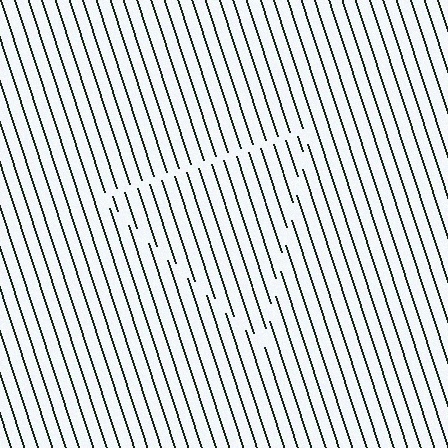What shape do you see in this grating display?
An illusory triangle. The interior of the shape contains the same grating, shifted by half a period — the contour is defined by the phase discontinuity where line-ends from the inner and outer gratings abut.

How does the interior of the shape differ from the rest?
The interior of the shape contains the same grating, shifted by half a period — the contour is defined by the phase discontinuity where line-ends from the inner and outer gratings abut.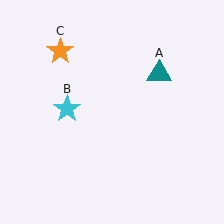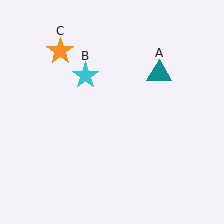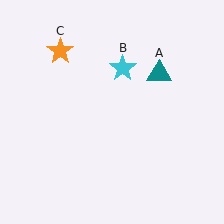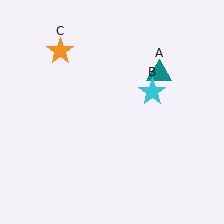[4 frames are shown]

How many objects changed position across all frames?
1 object changed position: cyan star (object B).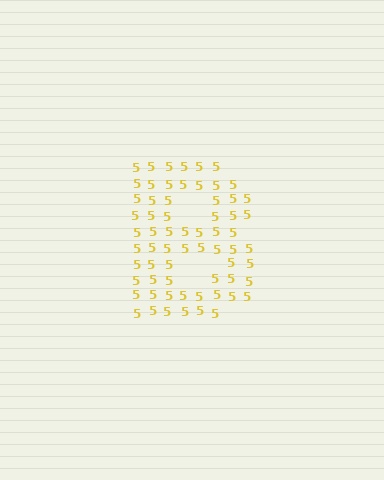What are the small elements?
The small elements are digit 5's.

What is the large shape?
The large shape is the letter B.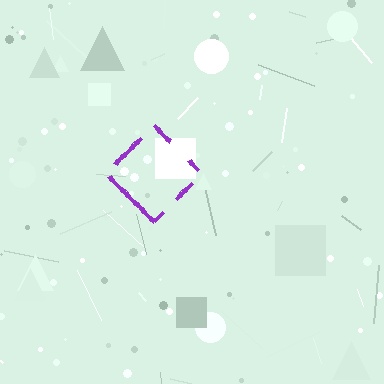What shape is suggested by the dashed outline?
The dashed outline suggests a diamond.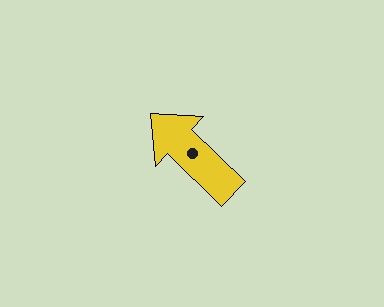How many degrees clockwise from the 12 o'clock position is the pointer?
Approximately 314 degrees.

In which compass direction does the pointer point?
Northwest.